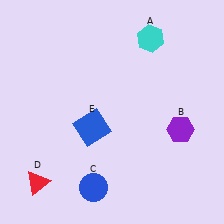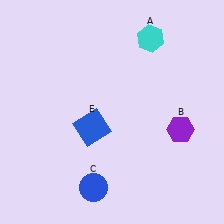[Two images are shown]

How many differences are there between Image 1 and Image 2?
There is 1 difference between the two images.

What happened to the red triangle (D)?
The red triangle (D) was removed in Image 2. It was in the bottom-left area of Image 1.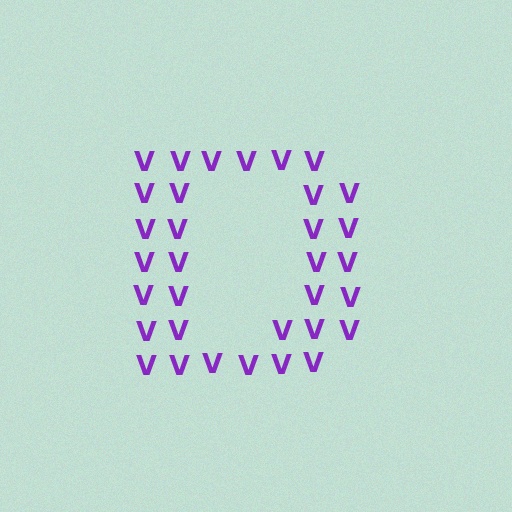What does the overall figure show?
The overall figure shows the letter D.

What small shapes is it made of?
It is made of small letter V's.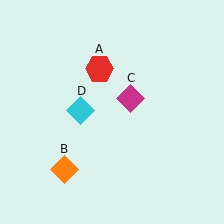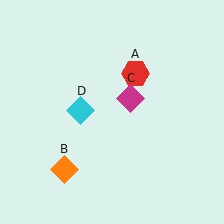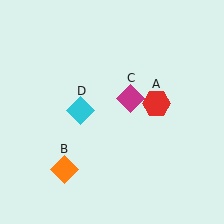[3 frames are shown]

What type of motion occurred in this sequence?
The red hexagon (object A) rotated clockwise around the center of the scene.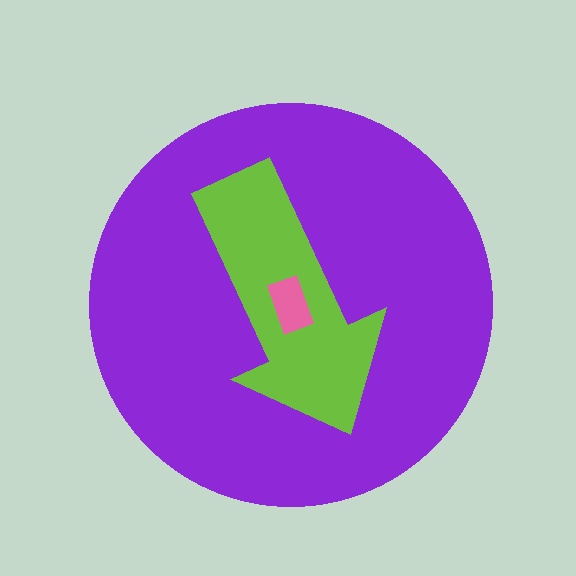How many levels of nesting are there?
3.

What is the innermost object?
The pink rectangle.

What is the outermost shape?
The purple circle.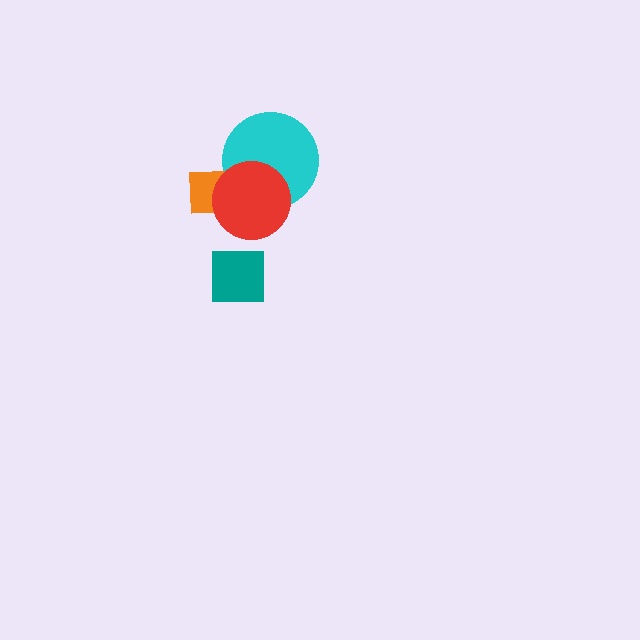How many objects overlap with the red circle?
2 objects overlap with the red circle.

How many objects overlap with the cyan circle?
2 objects overlap with the cyan circle.